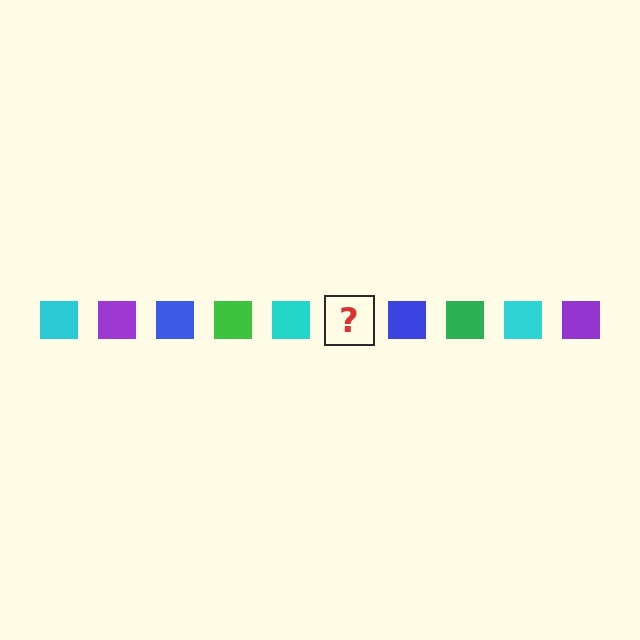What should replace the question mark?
The question mark should be replaced with a purple square.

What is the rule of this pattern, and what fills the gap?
The rule is that the pattern cycles through cyan, purple, blue, green squares. The gap should be filled with a purple square.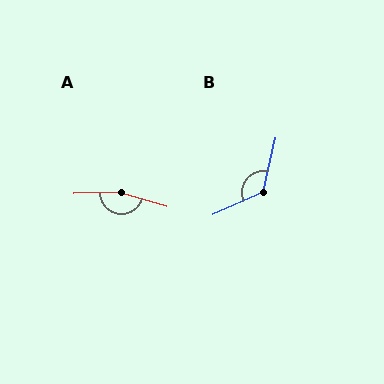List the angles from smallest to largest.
B (127°), A (161°).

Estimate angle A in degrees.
Approximately 161 degrees.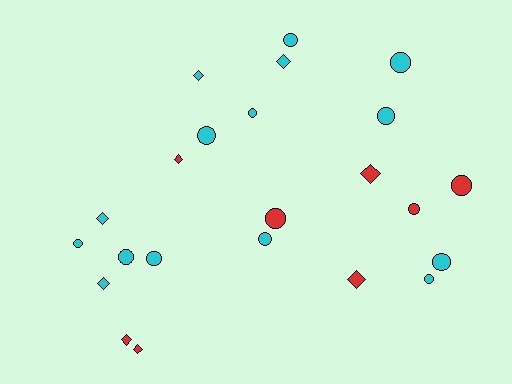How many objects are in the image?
There are 23 objects.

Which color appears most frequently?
Cyan, with 15 objects.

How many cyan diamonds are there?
There are 4 cyan diamonds.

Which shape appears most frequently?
Circle, with 14 objects.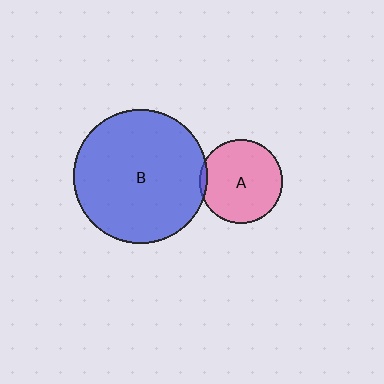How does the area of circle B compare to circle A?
Approximately 2.6 times.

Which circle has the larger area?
Circle B (blue).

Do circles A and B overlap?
Yes.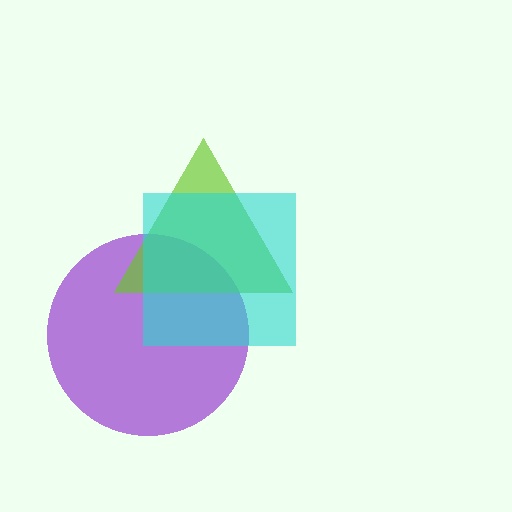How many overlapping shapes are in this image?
There are 3 overlapping shapes in the image.